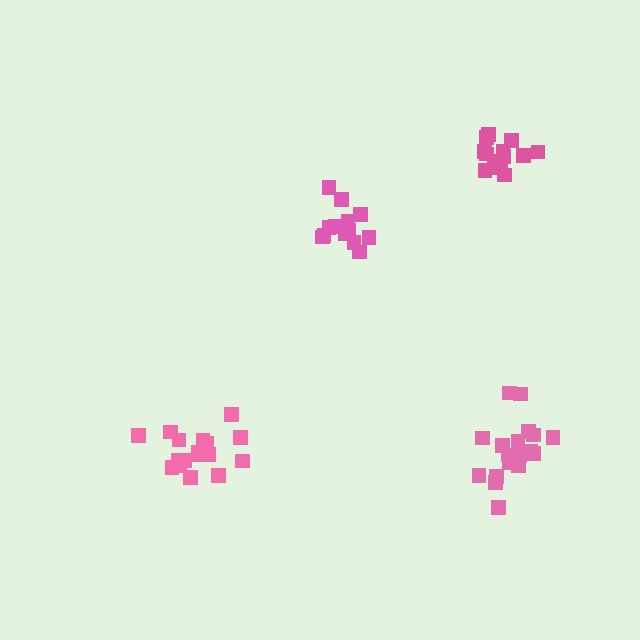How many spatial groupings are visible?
There are 4 spatial groupings.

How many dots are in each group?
Group 1: 17 dots, Group 2: 19 dots, Group 3: 13 dots, Group 4: 13 dots (62 total).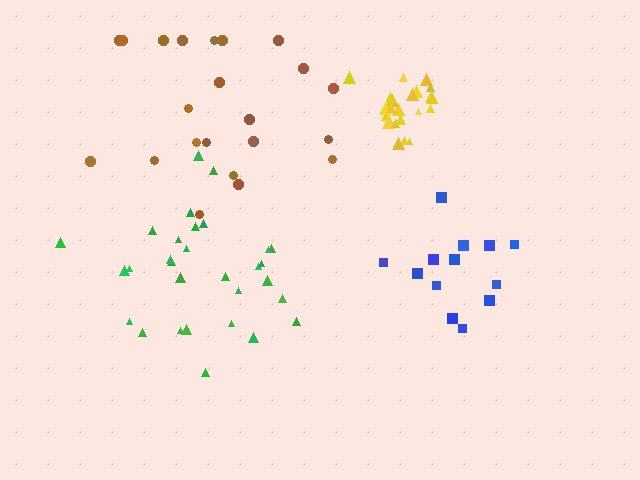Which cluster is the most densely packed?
Yellow.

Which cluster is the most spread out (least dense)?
Brown.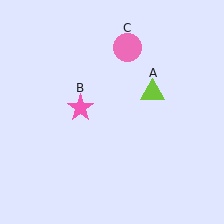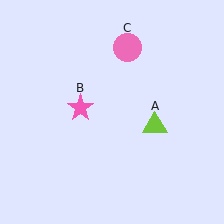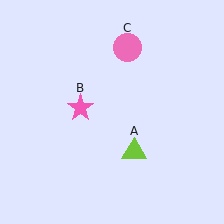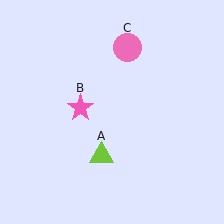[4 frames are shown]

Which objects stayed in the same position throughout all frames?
Pink star (object B) and pink circle (object C) remained stationary.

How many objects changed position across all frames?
1 object changed position: lime triangle (object A).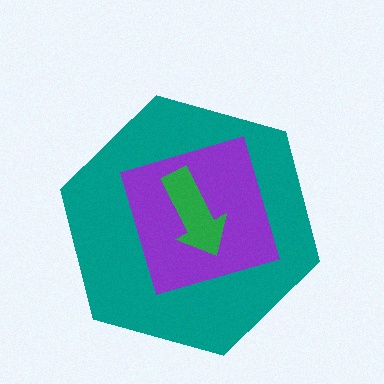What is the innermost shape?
The green arrow.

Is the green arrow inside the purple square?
Yes.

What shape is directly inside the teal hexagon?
The purple square.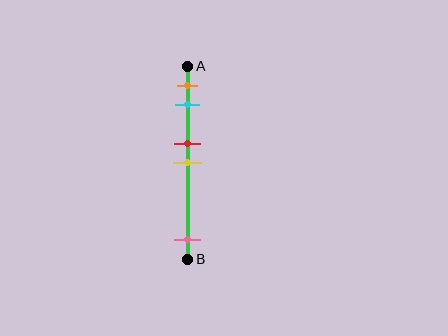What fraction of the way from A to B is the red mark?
The red mark is approximately 40% (0.4) of the way from A to B.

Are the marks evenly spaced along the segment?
No, the marks are not evenly spaced.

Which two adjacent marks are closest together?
The red and yellow marks are the closest adjacent pair.